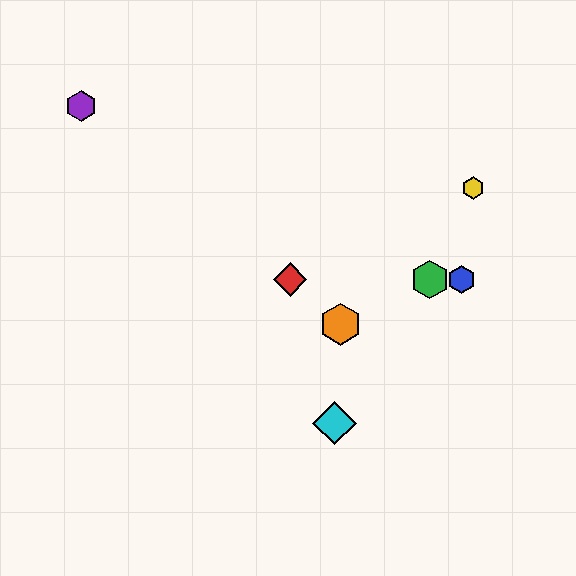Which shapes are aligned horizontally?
The red diamond, the blue hexagon, the green hexagon are aligned horizontally.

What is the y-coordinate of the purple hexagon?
The purple hexagon is at y≈106.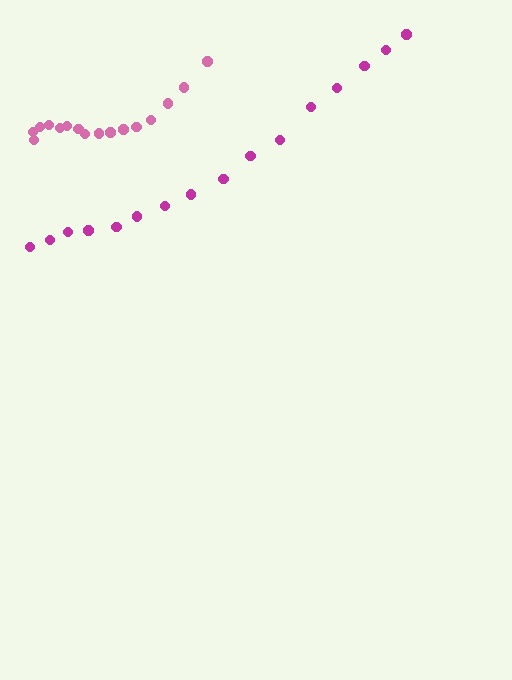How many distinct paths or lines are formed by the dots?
There are 2 distinct paths.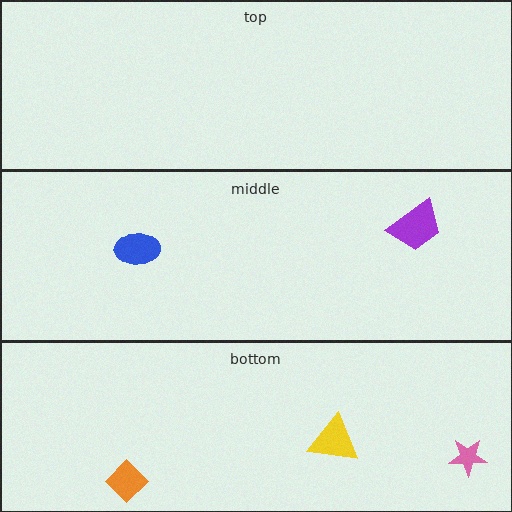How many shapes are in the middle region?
2.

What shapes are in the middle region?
The blue ellipse, the purple trapezoid.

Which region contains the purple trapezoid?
The middle region.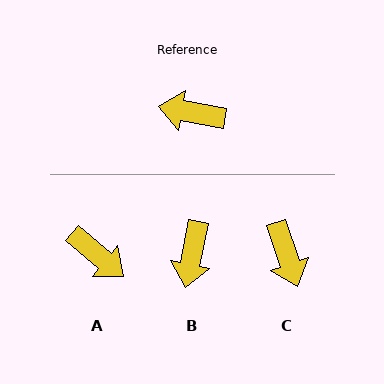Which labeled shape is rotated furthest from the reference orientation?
A, about 150 degrees away.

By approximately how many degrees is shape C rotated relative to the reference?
Approximately 118 degrees counter-clockwise.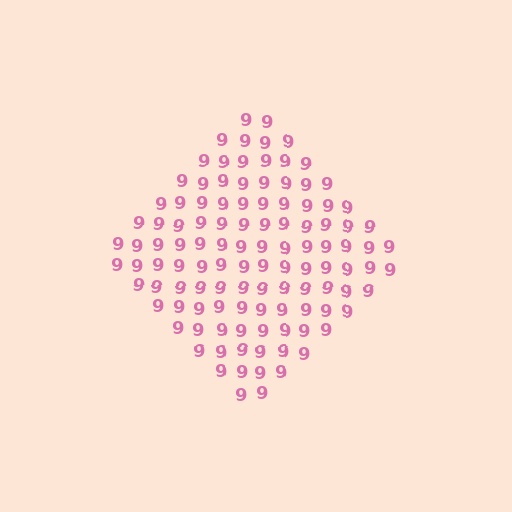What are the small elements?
The small elements are digit 9's.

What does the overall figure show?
The overall figure shows a diamond.